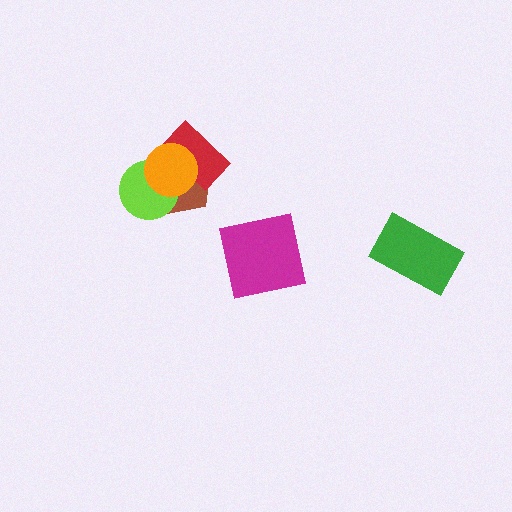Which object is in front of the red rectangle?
The orange circle is in front of the red rectangle.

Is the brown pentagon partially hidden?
Yes, it is partially covered by another shape.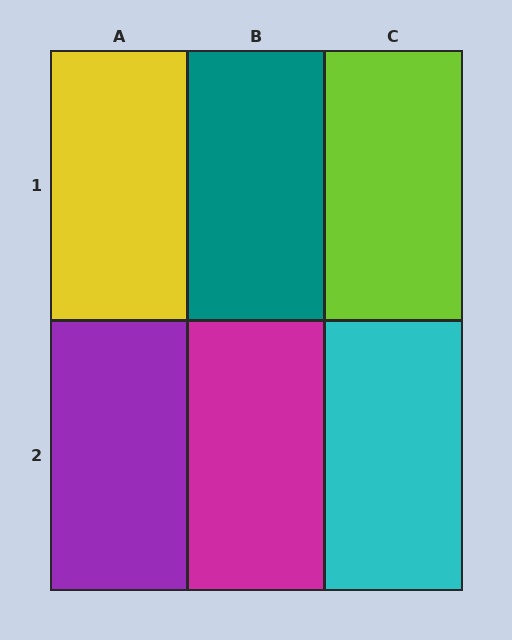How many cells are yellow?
1 cell is yellow.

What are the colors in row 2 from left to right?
Purple, magenta, cyan.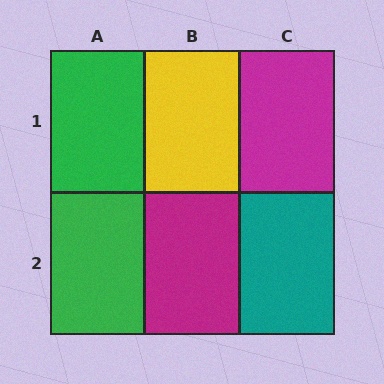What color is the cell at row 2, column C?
Teal.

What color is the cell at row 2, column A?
Green.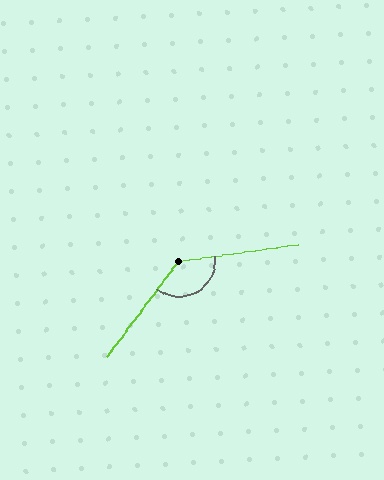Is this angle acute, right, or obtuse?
It is obtuse.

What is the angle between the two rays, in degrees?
Approximately 135 degrees.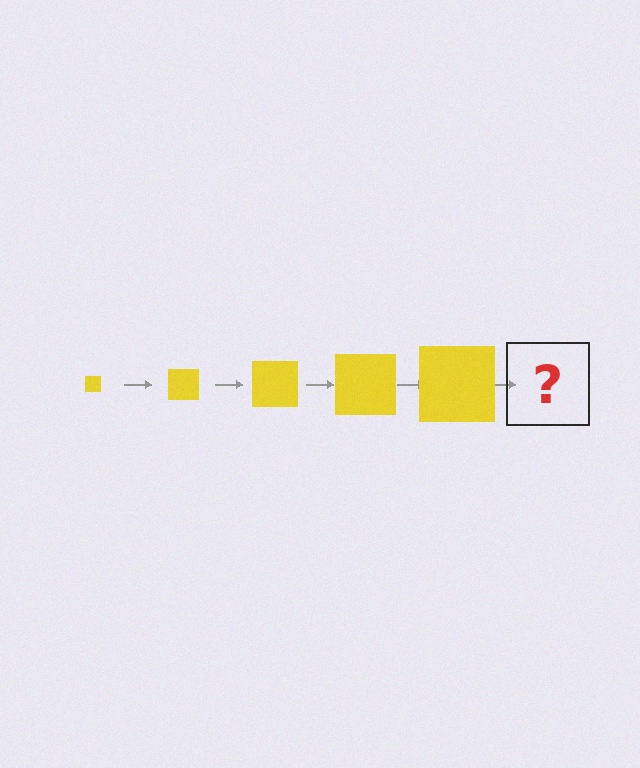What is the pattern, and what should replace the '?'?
The pattern is that the square gets progressively larger each step. The '?' should be a yellow square, larger than the previous one.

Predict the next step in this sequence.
The next step is a yellow square, larger than the previous one.